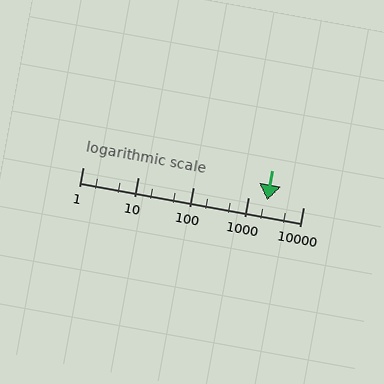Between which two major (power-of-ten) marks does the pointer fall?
The pointer is between 1000 and 10000.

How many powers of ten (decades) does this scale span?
The scale spans 4 decades, from 1 to 10000.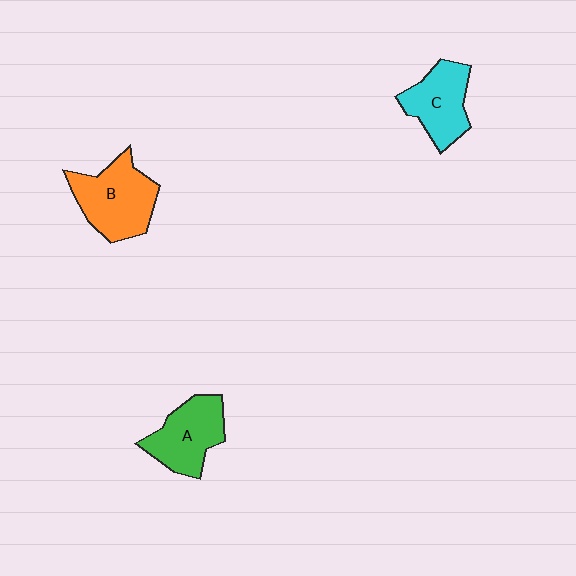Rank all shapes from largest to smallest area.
From largest to smallest: B (orange), A (green), C (cyan).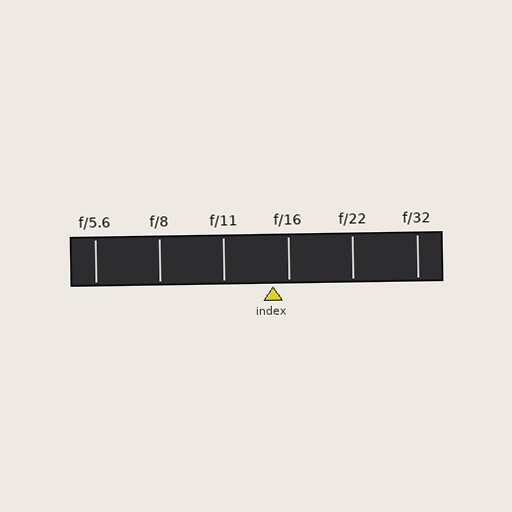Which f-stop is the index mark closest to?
The index mark is closest to f/16.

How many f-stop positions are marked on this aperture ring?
There are 6 f-stop positions marked.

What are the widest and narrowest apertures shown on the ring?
The widest aperture shown is f/5.6 and the narrowest is f/32.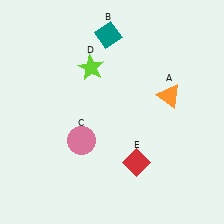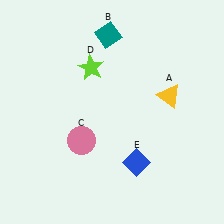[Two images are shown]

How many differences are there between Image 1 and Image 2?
There are 2 differences between the two images.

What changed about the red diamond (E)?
In Image 1, E is red. In Image 2, it changed to blue.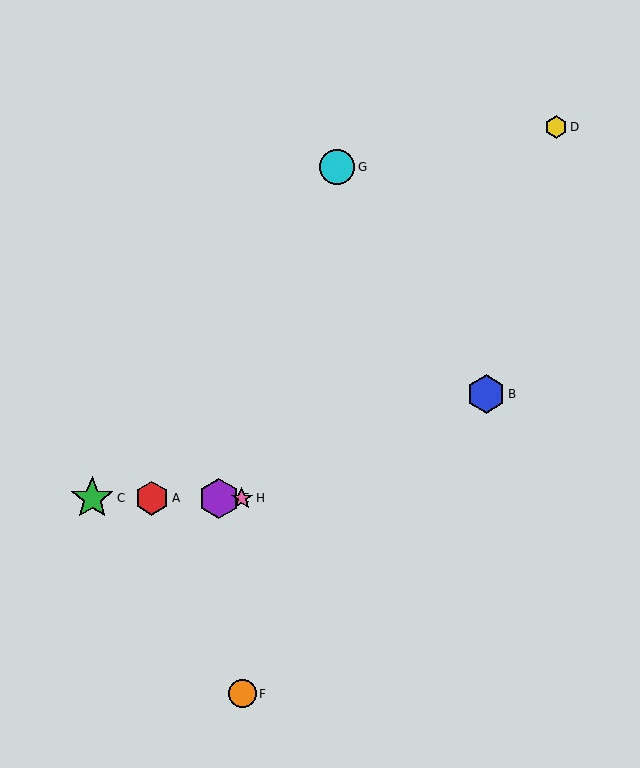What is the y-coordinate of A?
Object A is at y≈498.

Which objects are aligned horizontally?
Objects A, C, E, H are aligned horizontally.